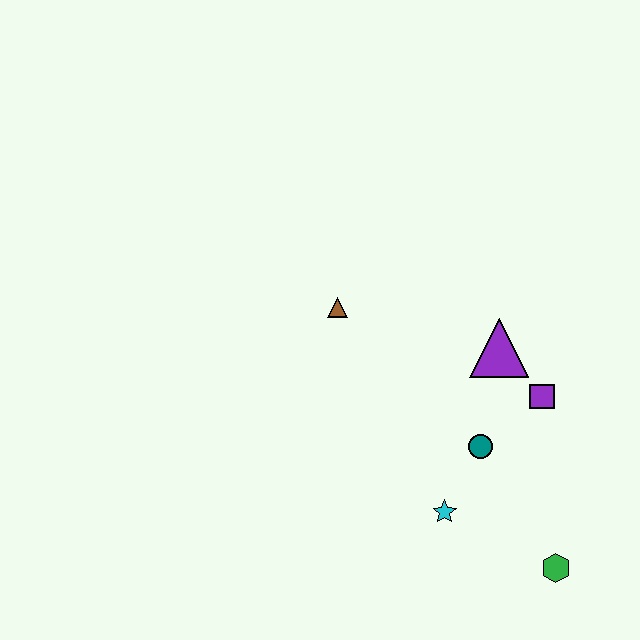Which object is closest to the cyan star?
The teal circle is closest to the cyan star.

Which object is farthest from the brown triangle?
The green hexagon is farthest from the brown triangle.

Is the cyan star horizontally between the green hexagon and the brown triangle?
Yes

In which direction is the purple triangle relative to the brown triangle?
The purple triangle is to the right of the brown triangle.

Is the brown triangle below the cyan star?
No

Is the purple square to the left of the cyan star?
No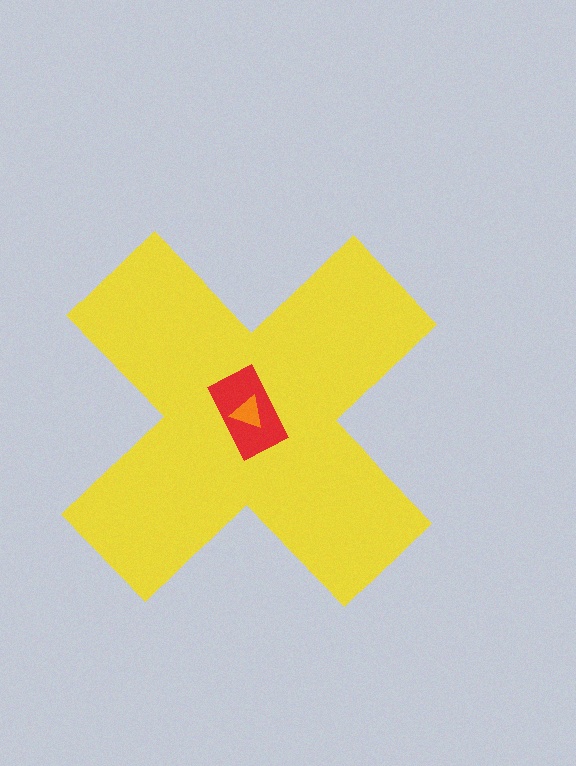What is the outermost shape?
The yellow cross.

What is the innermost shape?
The orange triangle.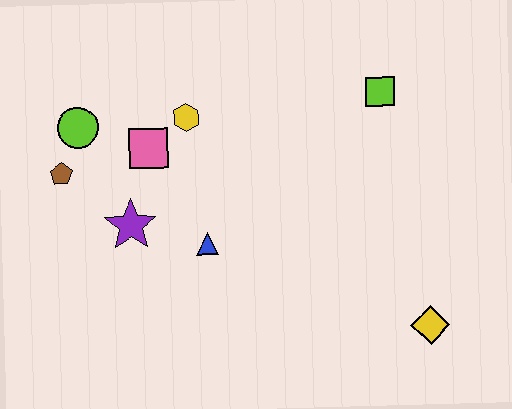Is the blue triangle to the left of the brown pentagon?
No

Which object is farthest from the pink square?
The yellow diamond is farthest from the pink square.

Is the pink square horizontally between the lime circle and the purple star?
No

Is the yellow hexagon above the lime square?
No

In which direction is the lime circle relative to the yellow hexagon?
The lime circle is to the left of the yellow hexagon.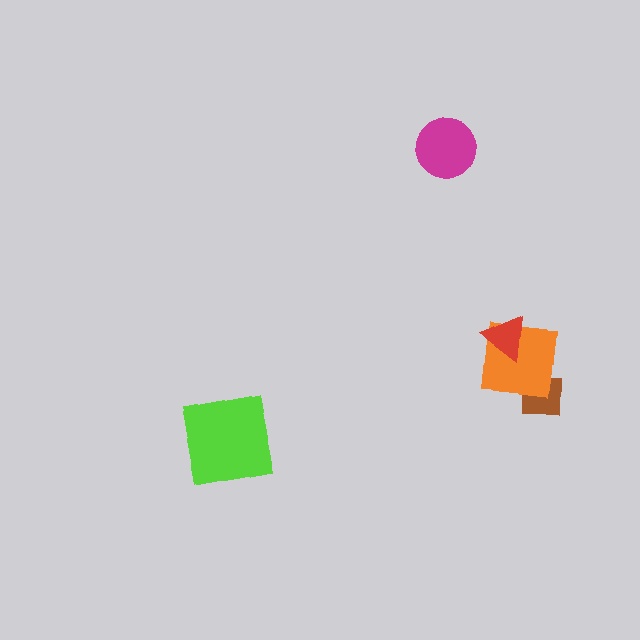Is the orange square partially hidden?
Yes, it is partially covered by another shape.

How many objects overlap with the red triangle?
1 object overlaps with the red triangle.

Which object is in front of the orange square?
The red triangle is in front of the orange square.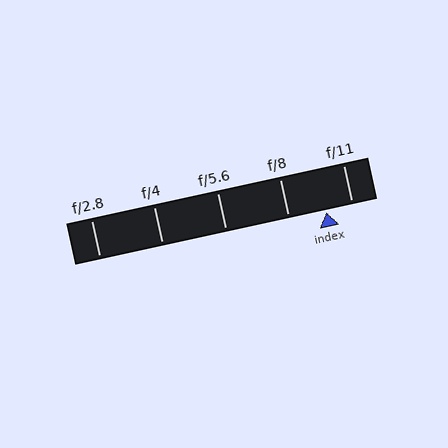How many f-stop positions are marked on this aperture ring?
There are 5 f-stop positions marked.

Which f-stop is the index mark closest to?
The index mark is closest to f/11.